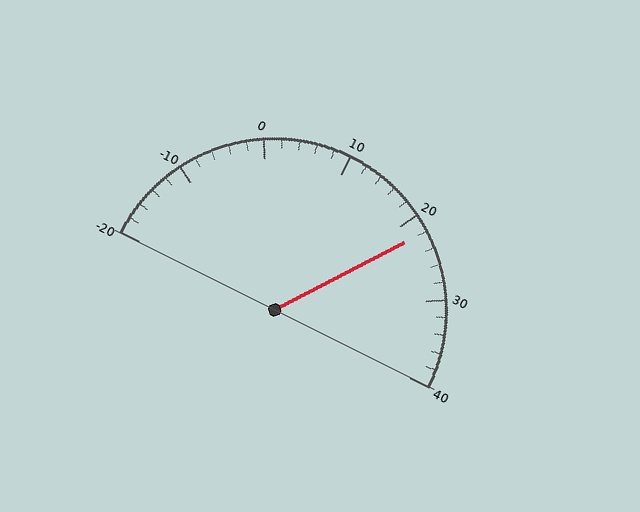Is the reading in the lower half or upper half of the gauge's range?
The reading is in the upper half of the range (-20 to 40).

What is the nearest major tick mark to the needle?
The nearest major tick mark is 20.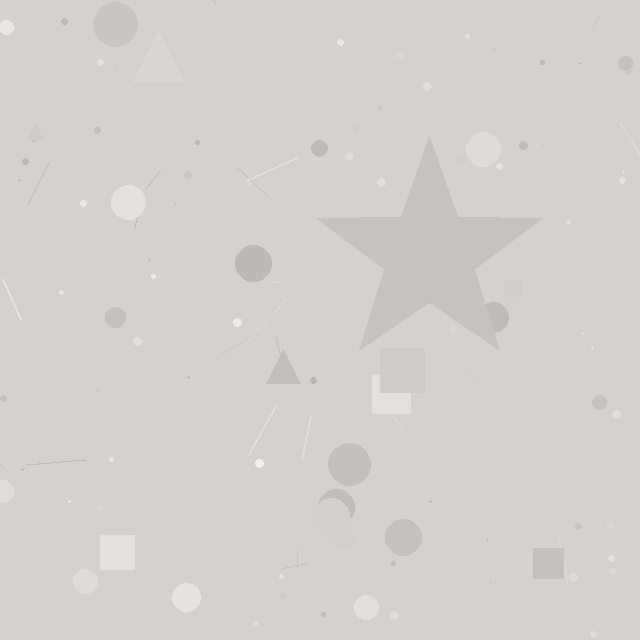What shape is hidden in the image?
A star is hidden in the image.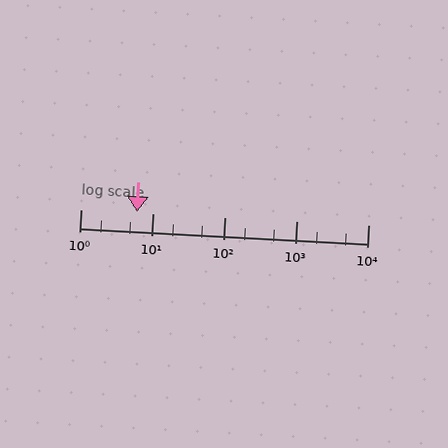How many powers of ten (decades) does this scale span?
The scale spans 4 decades, from 1 to 10000.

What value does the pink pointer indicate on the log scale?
The pointer indicates approximately 6.1.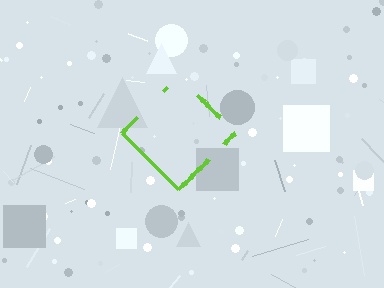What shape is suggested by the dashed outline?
The dashed outline suggests a diamond.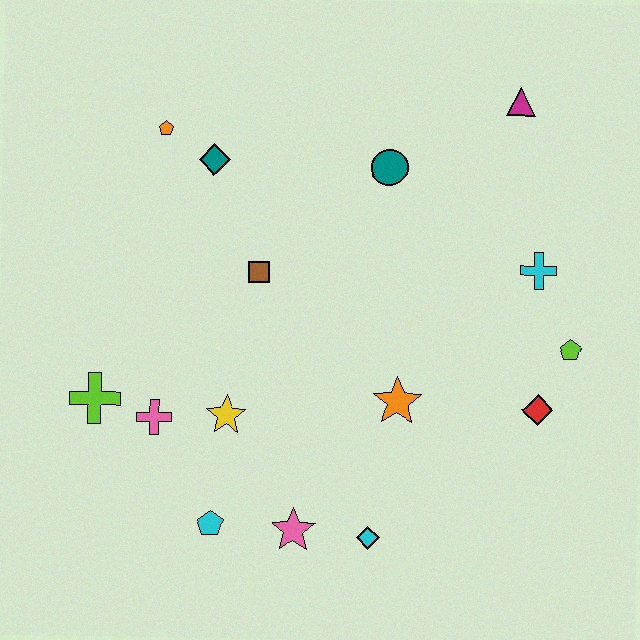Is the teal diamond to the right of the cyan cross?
No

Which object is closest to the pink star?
The cyan diamond is closest to the pink star.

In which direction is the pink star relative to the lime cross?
The pink star is to the right of the lime cross.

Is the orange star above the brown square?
No